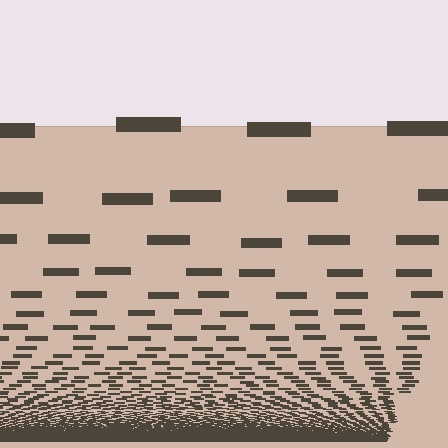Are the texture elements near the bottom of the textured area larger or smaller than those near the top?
Smaller. The gradient is inverted — elements near the bottom are smaller and denser.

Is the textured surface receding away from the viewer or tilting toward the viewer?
The surface appears to tilt toward the viewer. Texture elements get larger and sparser toward the top.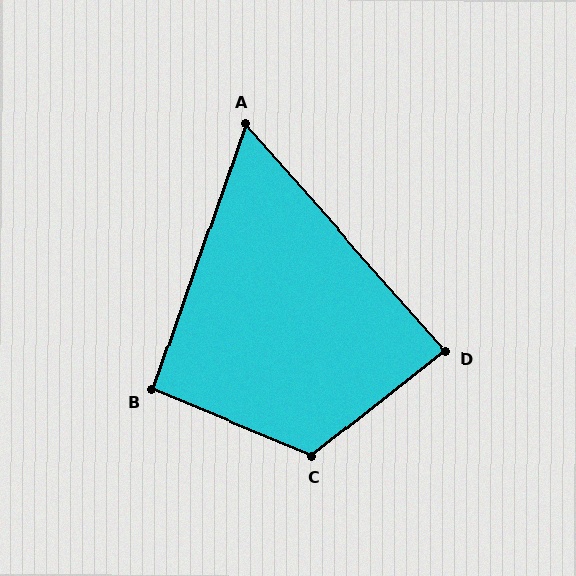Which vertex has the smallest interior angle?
A, at approximately 61 degrees.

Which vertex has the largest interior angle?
C, at approximately 119 degrees.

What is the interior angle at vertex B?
Approximately 93 degrees (approximately right).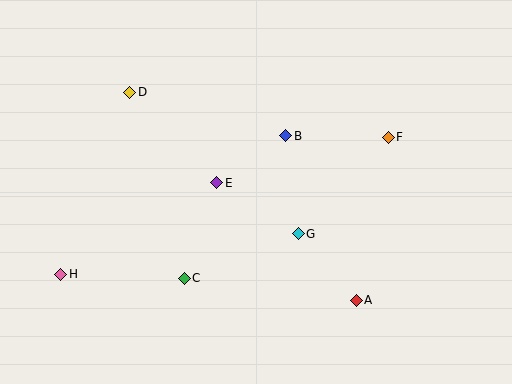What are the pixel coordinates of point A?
Point A is at (356, 300).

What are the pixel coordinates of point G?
Point G is at (298, 234).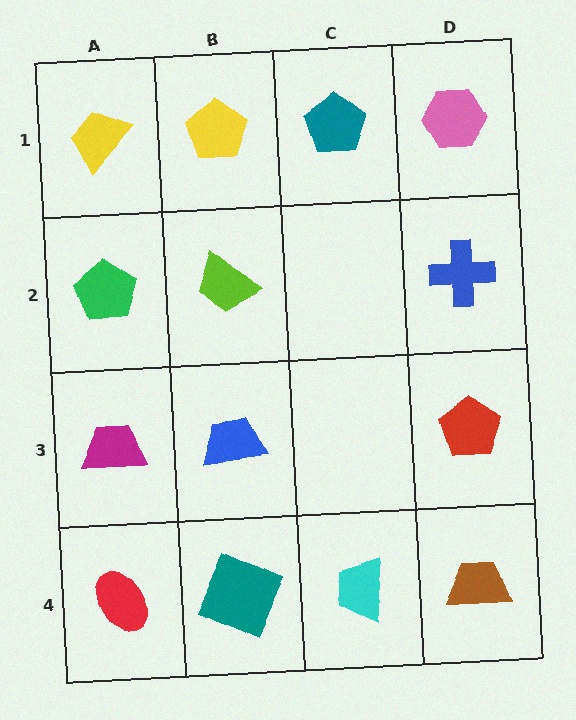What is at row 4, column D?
A brown trapezoid.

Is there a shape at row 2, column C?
No, that cell is empty.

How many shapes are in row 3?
3 shapes.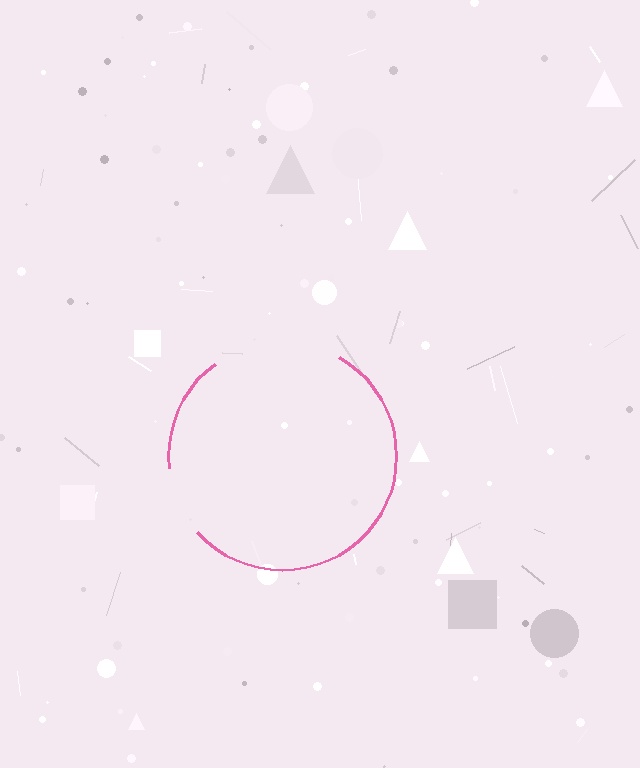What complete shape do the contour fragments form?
The contour fragments form a circle.